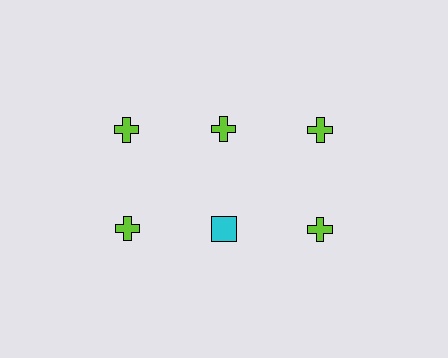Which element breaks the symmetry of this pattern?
The cyan square in the second row, second from left column breaks the symmetry. All other shapes are lime crosses.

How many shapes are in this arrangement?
There are 6 shapes arranged in a grid pattern.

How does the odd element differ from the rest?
It differs in both color (cyan instead of lime) and shape (square instead of cross).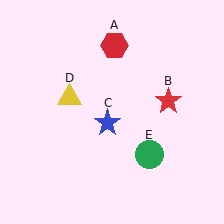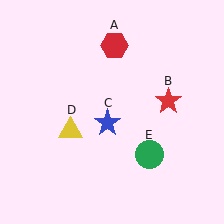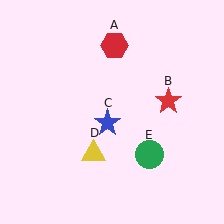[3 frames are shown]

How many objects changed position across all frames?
1 object changed position: yellow triangle (object D).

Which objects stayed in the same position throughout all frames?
Red hexagon (object A) and red star (object B) and blue star (object C) and green circle (object E) remained stationary.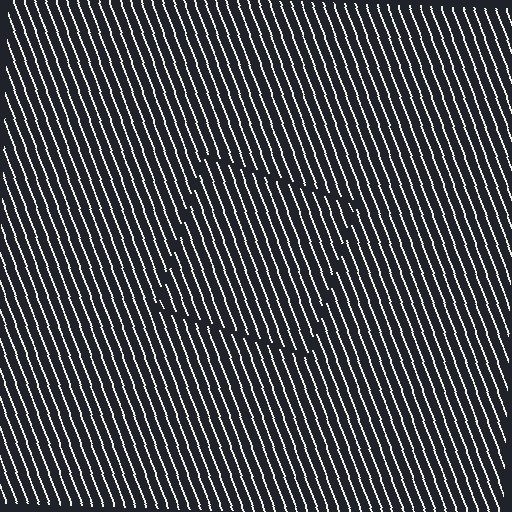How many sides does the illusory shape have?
4 sides — the line-ends trace a square.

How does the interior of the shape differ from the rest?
The interior of the shape contains the same grating, shifted by half a period — the contour is defined by the phase discontinuity where line-ends from the inner and outer gratings abut.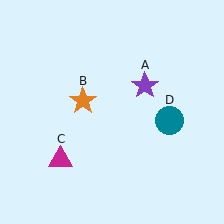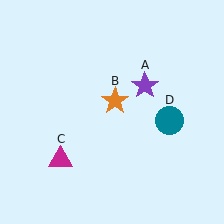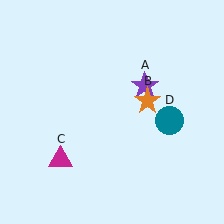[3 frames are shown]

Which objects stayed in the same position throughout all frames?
Purple star (object A) and magenta triangle (object C) and teal circle (object D) remained stationary.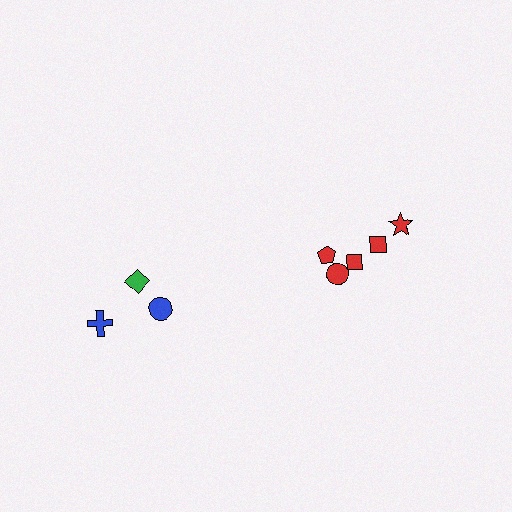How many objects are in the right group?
There are 5 objects.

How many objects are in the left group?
There are 3 objects.